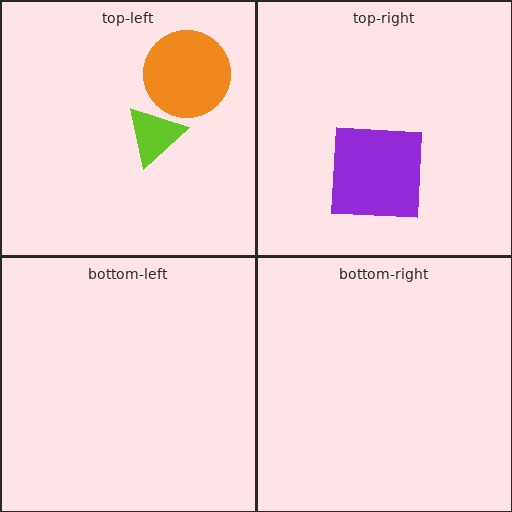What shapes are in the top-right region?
The purple square.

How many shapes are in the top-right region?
1.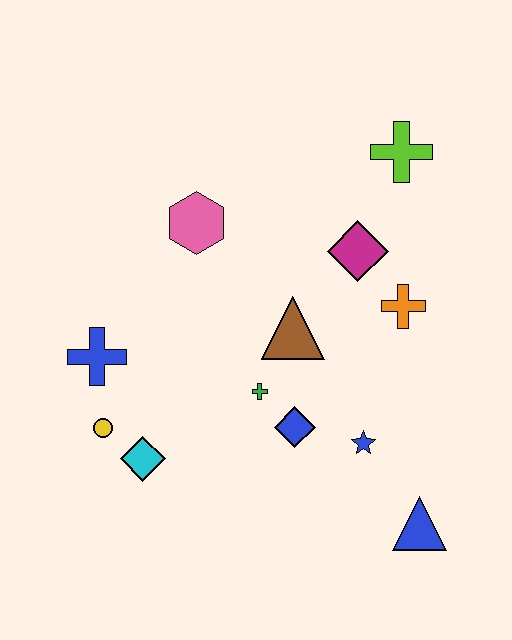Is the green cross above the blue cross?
No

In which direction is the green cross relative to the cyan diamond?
The green cross is to the right of the cyan diamond.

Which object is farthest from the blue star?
The lime cross is farthest from the blue star.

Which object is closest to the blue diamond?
The green cross is closest to the blue diamond.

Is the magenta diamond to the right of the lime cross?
No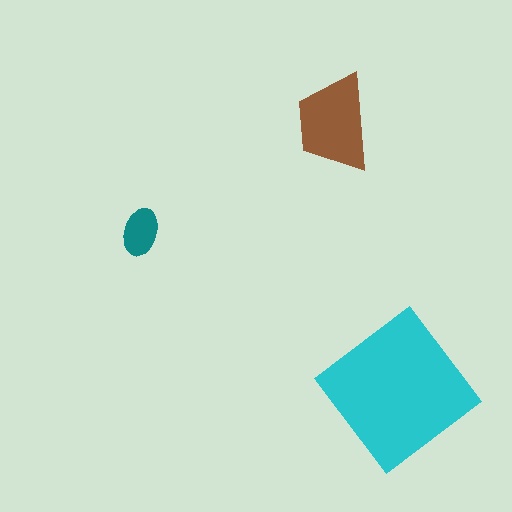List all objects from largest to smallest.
The cyan diamond, the brown trapezoid, the teal ellipse.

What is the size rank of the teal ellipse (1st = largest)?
3rd.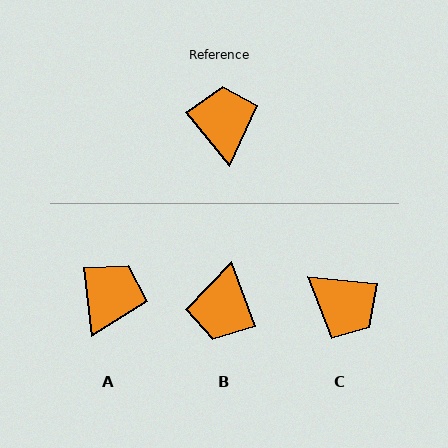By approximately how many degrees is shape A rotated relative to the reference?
Approximately 33 degrees clockwise.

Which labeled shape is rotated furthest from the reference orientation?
B, about 161 degrees away.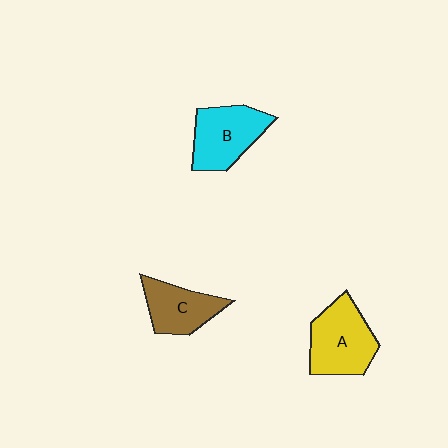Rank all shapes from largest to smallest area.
From largest to smallest: A (yellow), B (cyan), C (brown).